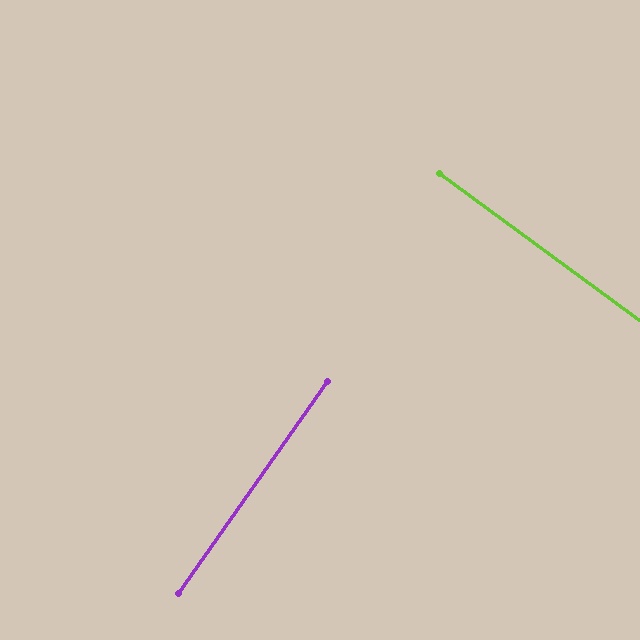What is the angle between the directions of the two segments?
Approximately 89 degrees.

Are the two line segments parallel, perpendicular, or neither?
Perpendicular — they meet at approximately 89°.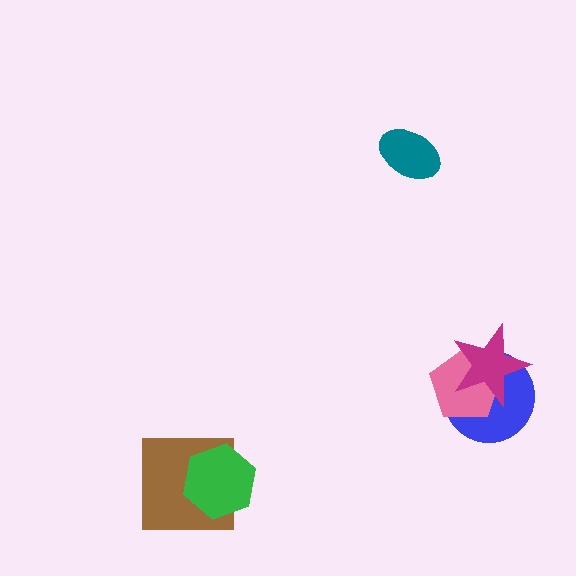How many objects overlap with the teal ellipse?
0 objects overlap with the teal ellipse.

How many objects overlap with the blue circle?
2 objects overlap with the blue circle.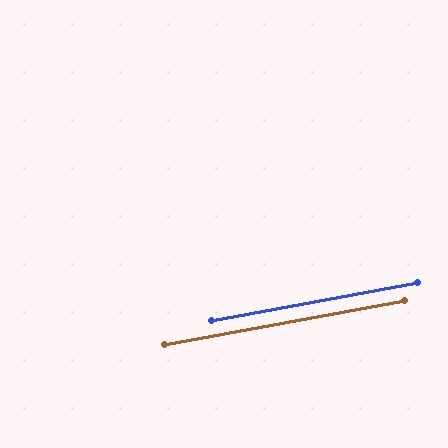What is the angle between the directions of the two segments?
Approximately 0 degrees.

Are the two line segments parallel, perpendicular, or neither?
Parallel — their directions differ by only 0.1°.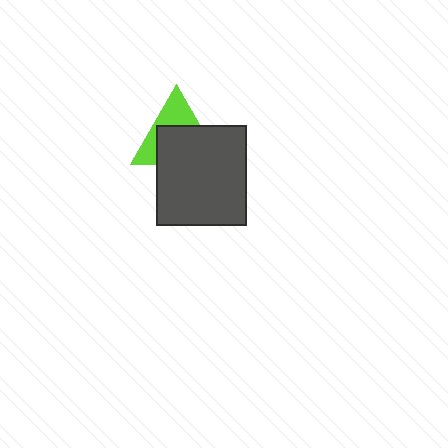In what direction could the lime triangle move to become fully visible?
The lime triangle could move up. That would shift it out from behind the dark gray rectangle entirely.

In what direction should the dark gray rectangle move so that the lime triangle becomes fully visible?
The dark gray rectangle should move down. That is the shortest direction to clear the overlap and leave the lime triangle fully visible.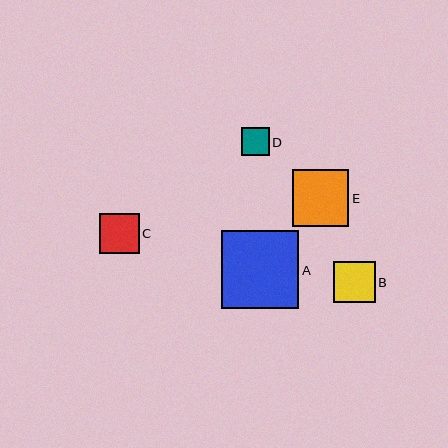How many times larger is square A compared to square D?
Square A is approximately 2.8 times the size of square D.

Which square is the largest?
Square A is the largest with a size of approximately 78 pixels.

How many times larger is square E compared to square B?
Square E is approximately 1.4 times the size of square B.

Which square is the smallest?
Square D is the smallest with a size of approximately 28 pixels.